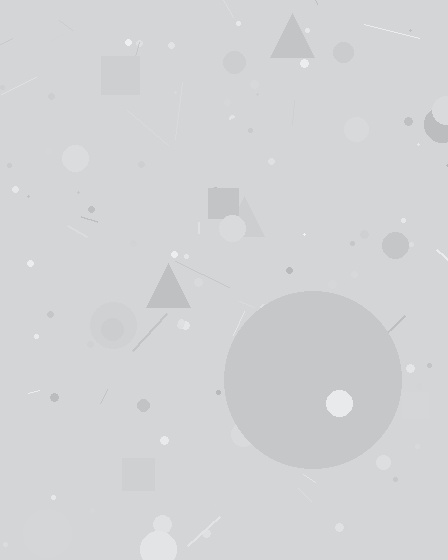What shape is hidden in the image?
A circle is hidden in the image.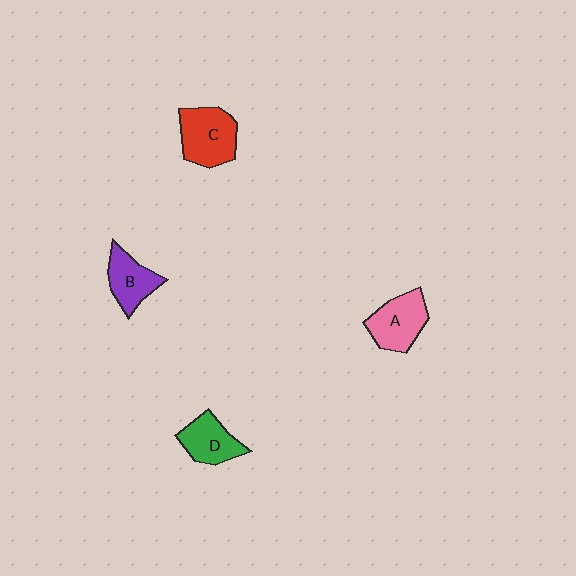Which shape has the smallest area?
Shape B (purple).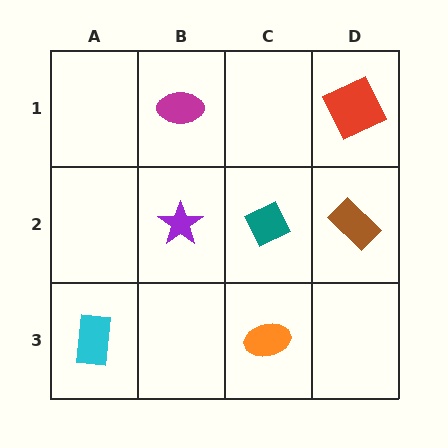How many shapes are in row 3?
2 shapes.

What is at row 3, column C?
An orange ellipse.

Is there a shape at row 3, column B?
No, that cell is empty.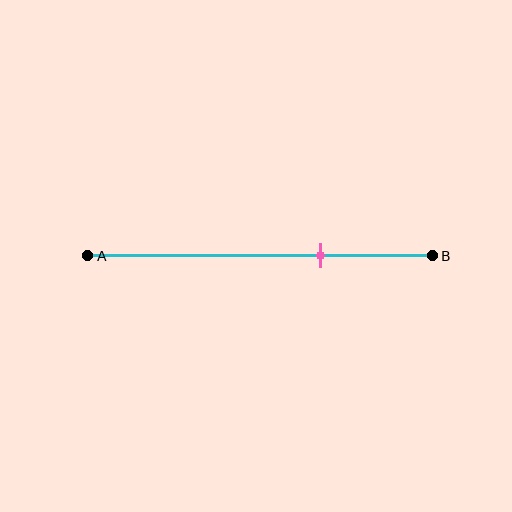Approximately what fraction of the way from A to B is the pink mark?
The pink mark is approximately 70% of the way from A to B.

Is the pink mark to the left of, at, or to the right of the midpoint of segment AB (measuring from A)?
The pink mark is to the right of the midpoint of segment AB.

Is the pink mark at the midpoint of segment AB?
No, the mark is at about 70% from A, not at the 50% midpoint.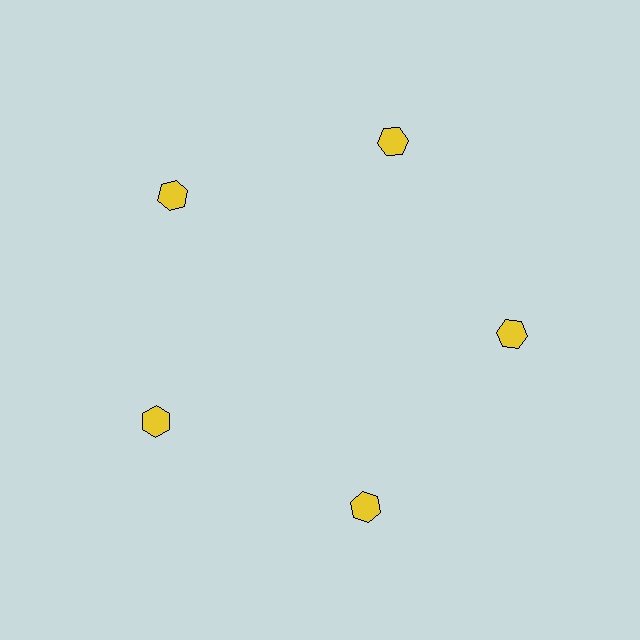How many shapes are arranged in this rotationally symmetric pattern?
There are 5 shapes, arranged in 5 groups of 1.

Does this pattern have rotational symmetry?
Yes, this pattern has 5-fold rotational symmetry. It looks the same after rotating 72 degrees around the center.